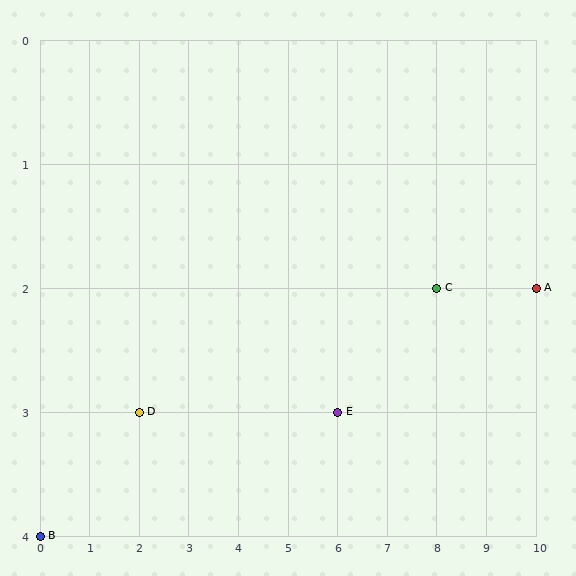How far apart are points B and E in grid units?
Points B and E are 6 columns and 1 row apart (about 6.1 grid units diagonally).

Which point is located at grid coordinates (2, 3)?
Point D is at (2, 3).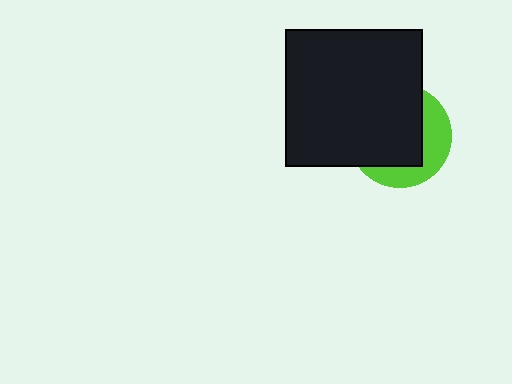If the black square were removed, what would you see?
You would see the complete lime circle.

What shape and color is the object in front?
The object in front is a black square.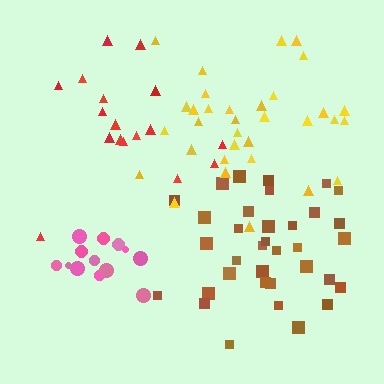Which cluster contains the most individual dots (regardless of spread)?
Brown (35).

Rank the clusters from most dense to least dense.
brown, pink, yellow, red.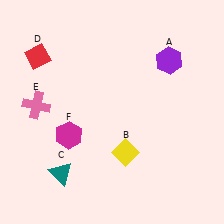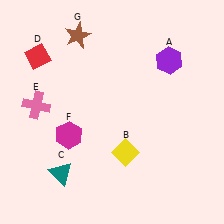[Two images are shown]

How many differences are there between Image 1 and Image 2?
There is 1 difference between the two images.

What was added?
A brown star (G) was added in Image 2.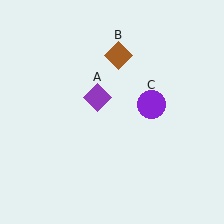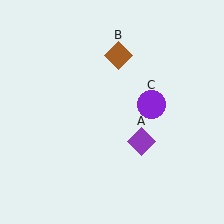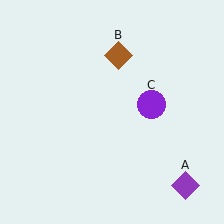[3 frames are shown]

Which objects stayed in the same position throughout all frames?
Brown diamond (object B) and purple circle (object C) remained stationary.